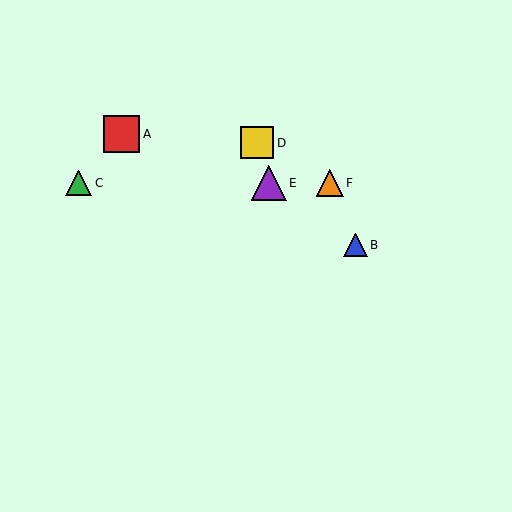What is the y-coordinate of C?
Object C is at y≈183.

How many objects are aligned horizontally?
3 objects (C, E, F) are aligned horizontally.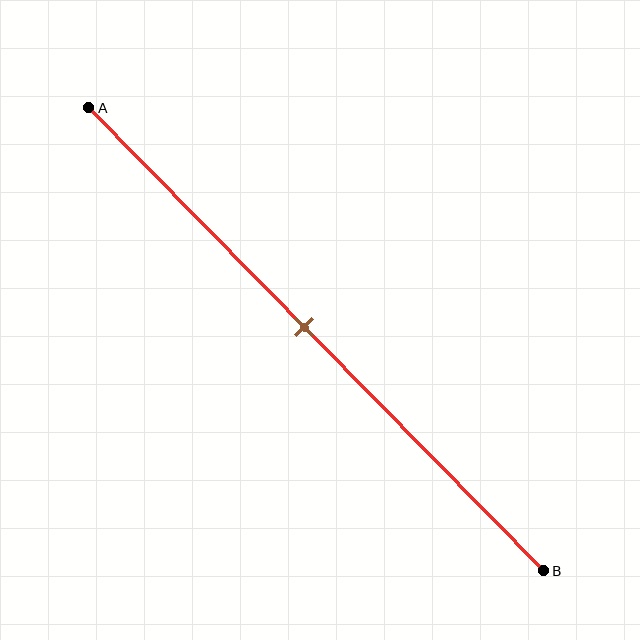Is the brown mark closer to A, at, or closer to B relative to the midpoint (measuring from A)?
The brown mark is approximately at the midpoint of segment AB.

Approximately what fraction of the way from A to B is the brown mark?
The brown mark is approximately 45% of the way from A to B.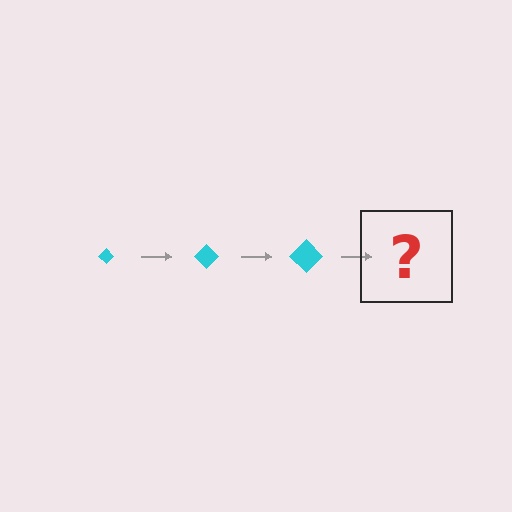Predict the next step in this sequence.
The next step is a cyan diamond, larger than the previous one.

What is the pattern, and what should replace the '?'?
The pattern is that the diamond gets progressively larger each step. The '?' should be a cyan diamond, larger than the previous one.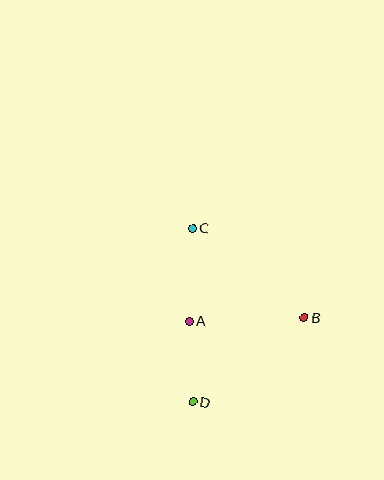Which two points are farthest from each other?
Points C and D are farthest from each other.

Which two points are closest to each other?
Points A and D are closest to each other.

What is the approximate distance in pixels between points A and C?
The distance between A and C is approximately 93 pixels.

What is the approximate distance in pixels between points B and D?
The distance between B and D is approximately 140 pixels.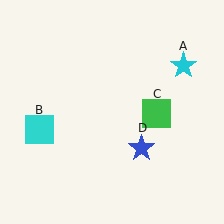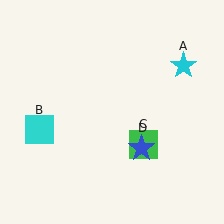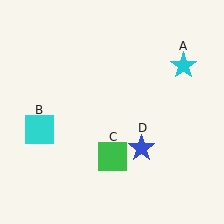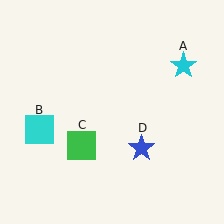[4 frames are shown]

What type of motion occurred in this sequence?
The green square (object C) rotated clockwise around the center of the scene.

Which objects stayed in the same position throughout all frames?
Cyan star (object A) and cyan square (object B) and blue star (object D) remained stationary.